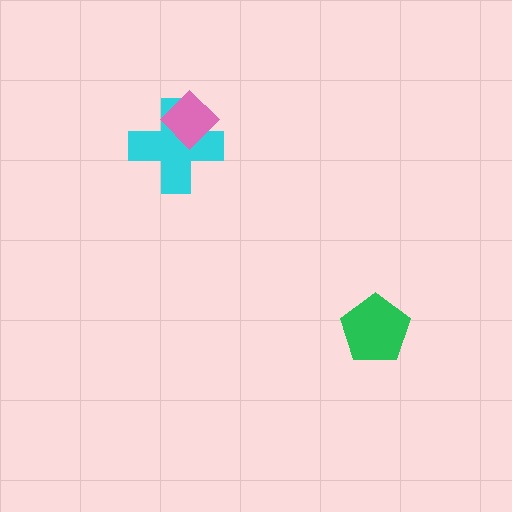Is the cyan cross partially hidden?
Yes, it is partially covered by another shape.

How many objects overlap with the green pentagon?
0 objects overlap with the green pentagon.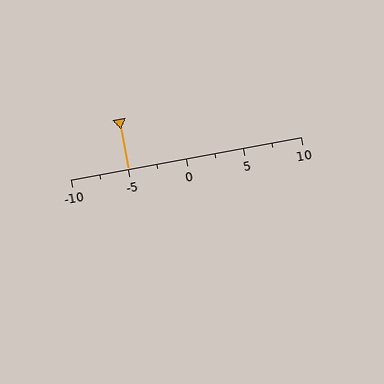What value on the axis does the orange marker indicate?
The marker indicates approximately -5.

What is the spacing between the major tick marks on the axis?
The major ticks are spaced 5 apart.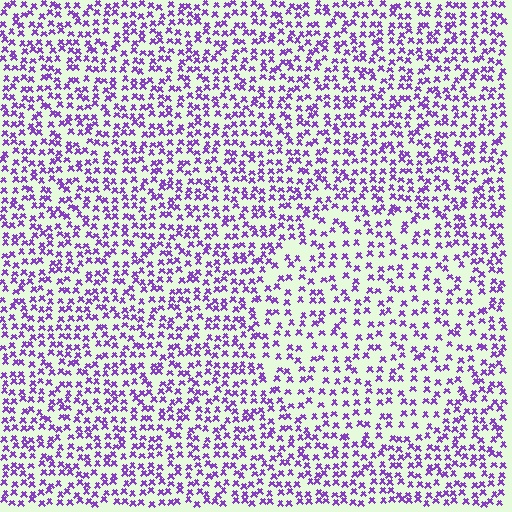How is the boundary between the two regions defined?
The boundary is defined by a change in element density (approximately 1.5x ratio). All elements are the same color, size, and shape.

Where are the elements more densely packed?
The elements are more densely packed outside the circle boundary.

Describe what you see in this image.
The image contains small purple elements arranged at two different densities. A circle-shaped region is visible where the elements are less densely packed than the surrounding area.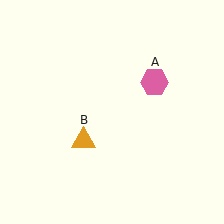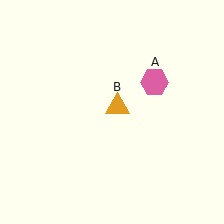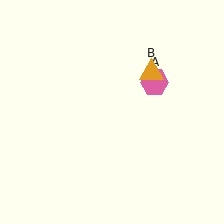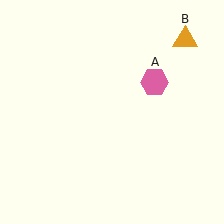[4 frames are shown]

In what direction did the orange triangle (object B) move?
The orange triangle (object B) moved up and to the right.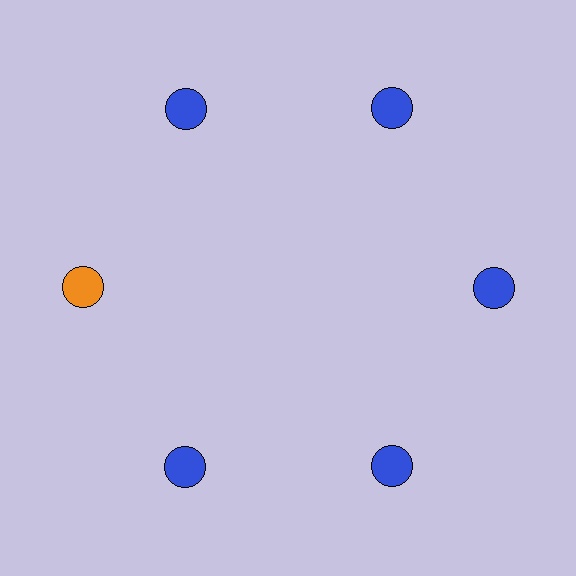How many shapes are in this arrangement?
There are 6 shapes arranged in a ring pattern.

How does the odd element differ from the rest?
It has a different color: orange instead of blue.